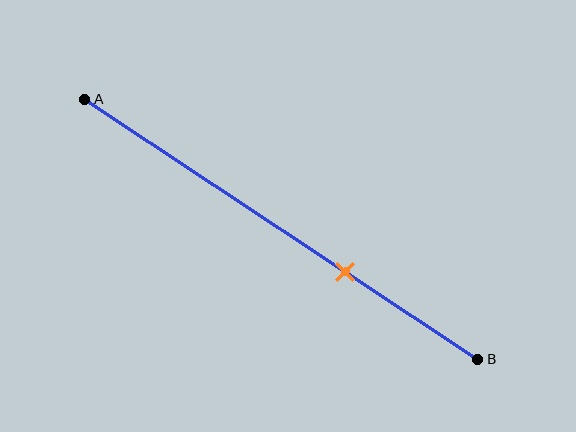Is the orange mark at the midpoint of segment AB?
No, the mark is at about 65% from A, not at the 50% midpoint.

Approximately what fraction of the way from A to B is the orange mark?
The orange mark is approximately 65% of the way from A to B.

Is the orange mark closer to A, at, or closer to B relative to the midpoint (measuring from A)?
The orange mark is closer to point B than the midpoint of segment AB.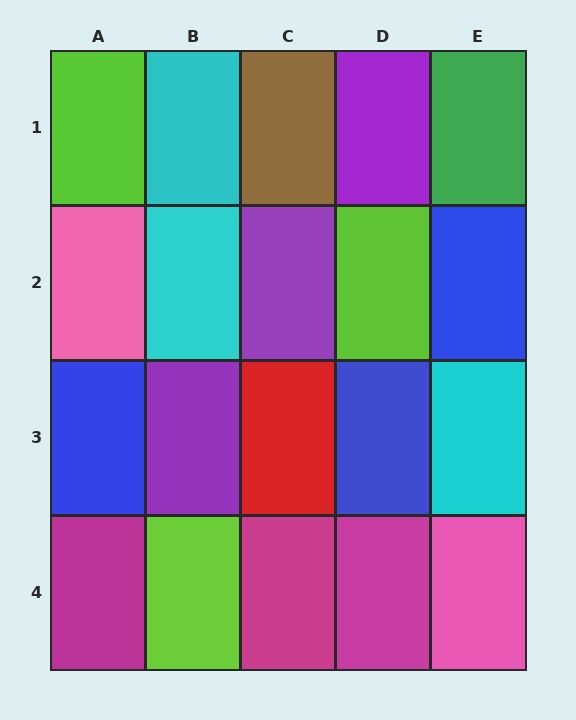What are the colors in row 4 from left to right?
Magenta, lime, magenta, magenta, pink.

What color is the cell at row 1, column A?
Lime.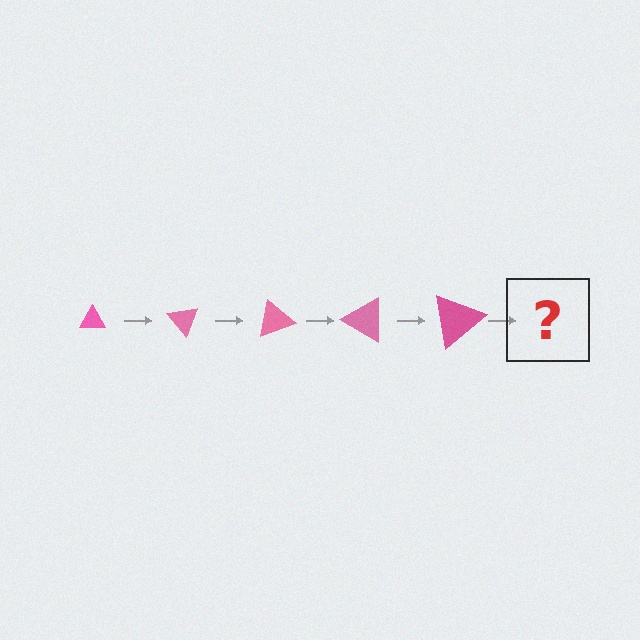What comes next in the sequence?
The next element should be a triangle, larger than the previous one and rotated 250 degrees from the start.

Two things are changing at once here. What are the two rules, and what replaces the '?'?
The two rules are that the triangle grows larger each step and it rotates 50 degrees each step. The '?' should be a triangle, larger than the previous one and rotated 250 degrees from the start.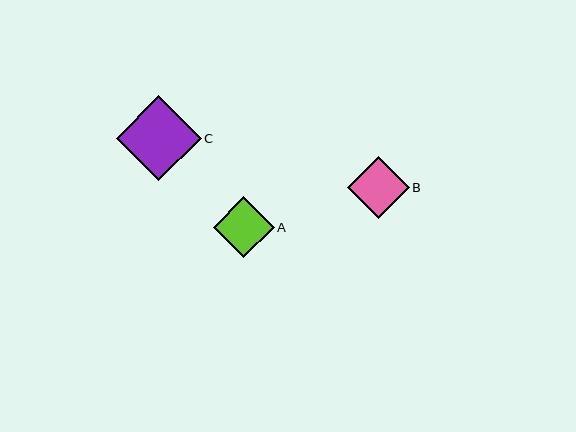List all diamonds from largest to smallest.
From largest to smallest: C, B, A.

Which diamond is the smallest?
Diamond A is the smallest with a size of approximately 61 pixels.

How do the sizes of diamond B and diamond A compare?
Diamond B and diamond A are approximately the same size.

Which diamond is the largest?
Diamond C is the largest with a size of approximately 85 pixels.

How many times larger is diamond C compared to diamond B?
Diamond C is approximately 1.4 times the size of diamond B.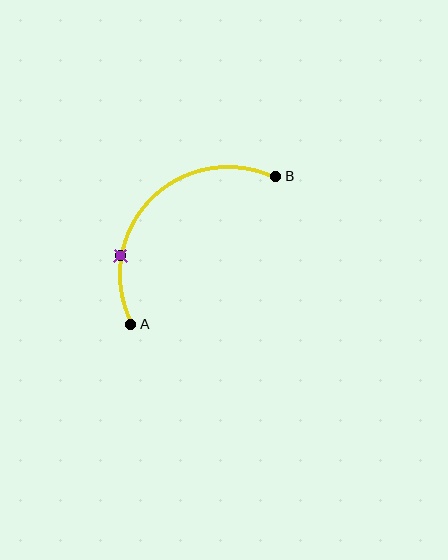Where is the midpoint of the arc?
The arc midpoint is the point on the curve farthest from the straight line joining A and B. It sits above and to the left of that line.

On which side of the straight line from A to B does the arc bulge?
The arc bulges above and to the left of the straight line connecting A and B.